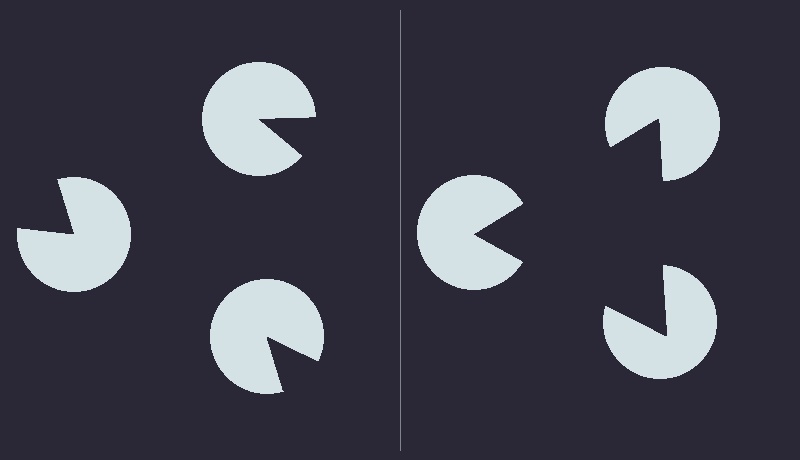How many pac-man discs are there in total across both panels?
6 — 3 on each side.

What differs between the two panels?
The pac-man discs are positioned identically on both sides; only the wedge orientations differ. On the right they align to a triangle; on the left they are misaligned.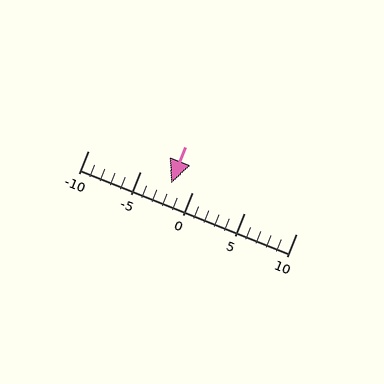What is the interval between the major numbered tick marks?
The major tick marks are spaced 5 units apart.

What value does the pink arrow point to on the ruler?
The pink arrow points to approximately -2.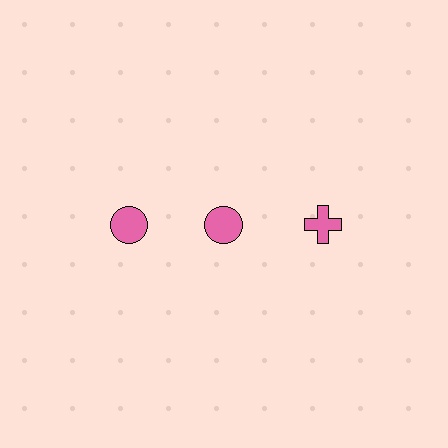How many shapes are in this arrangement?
There are 3 shapes arranged in a grid pattern.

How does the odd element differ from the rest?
It has a different shape: cross instead of circle.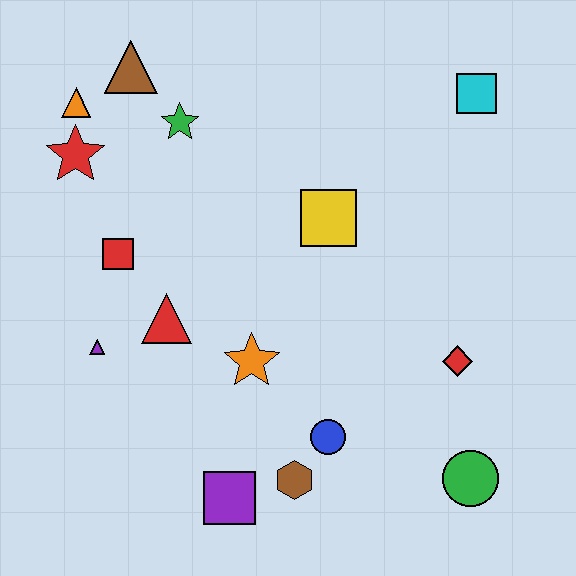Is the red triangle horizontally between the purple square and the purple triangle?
Yes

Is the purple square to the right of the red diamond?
No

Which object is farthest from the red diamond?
The orange triangle is farthest from the red diamond.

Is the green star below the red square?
No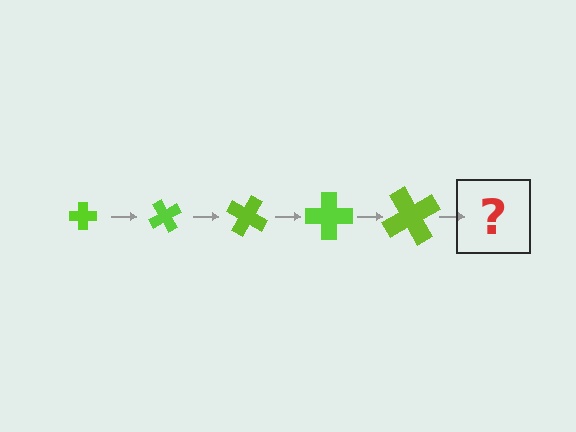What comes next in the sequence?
The next element should be a cross, larger than the previous one and rotated 300 degrees from the start.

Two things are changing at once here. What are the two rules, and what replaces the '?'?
The two rules are that the cross grows larger each step and it rotates 60 degrees each step. The '?' should be a cross, larger than the previous one and rotated 300 degrees from the start.